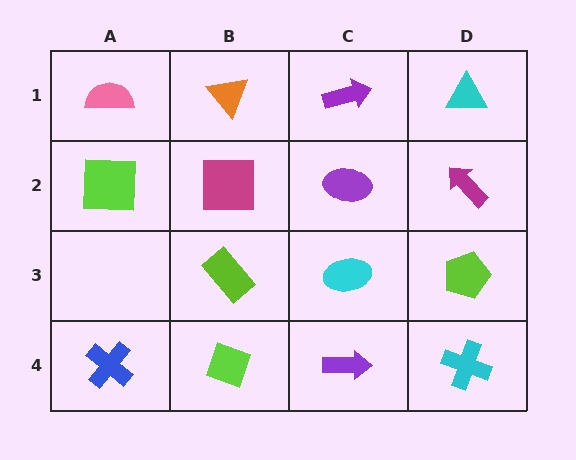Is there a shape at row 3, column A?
No, that cell is empty.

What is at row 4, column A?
A blue cross.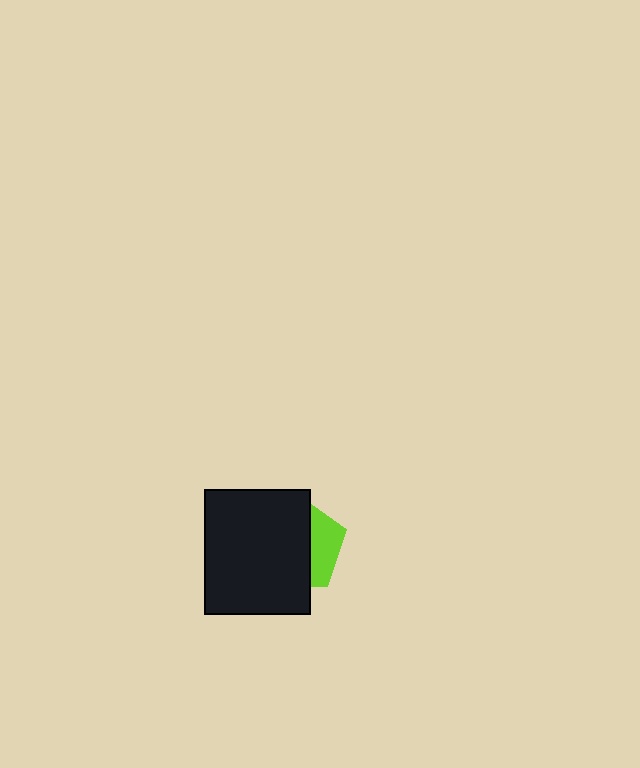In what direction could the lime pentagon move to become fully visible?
The lime pentagon could move right. That would shift it out from behind the black rectangle entirely.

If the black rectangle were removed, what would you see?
You would see the complete lime pentagon.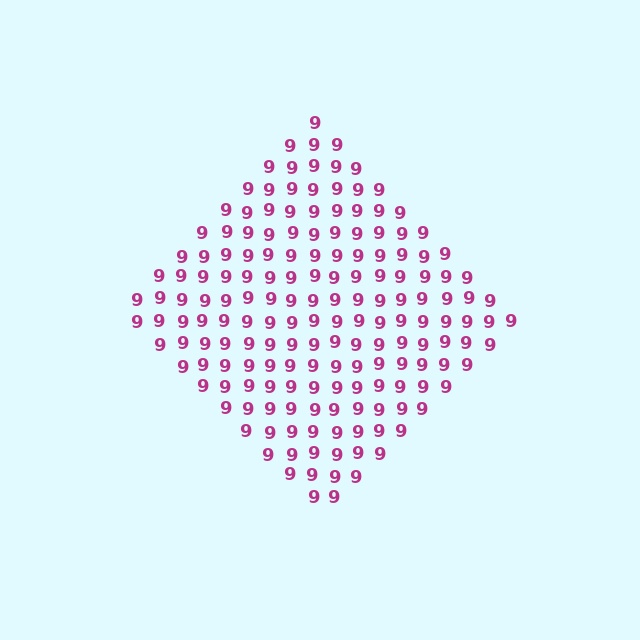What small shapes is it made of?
It is made of small digit 9's.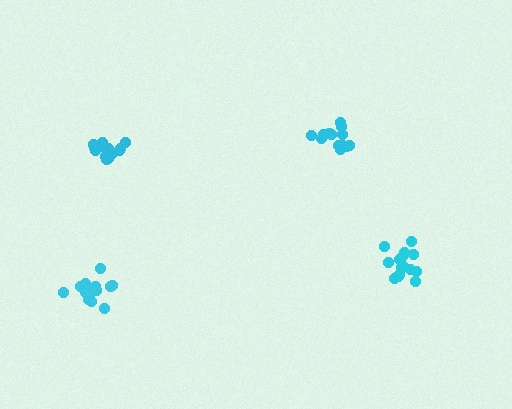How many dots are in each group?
Group 1: 15 dots, Group 2: 13 dots, Group 3: 14 dots, Group 4: 15 dots (57 total).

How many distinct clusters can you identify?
There are 4 distinct clusters.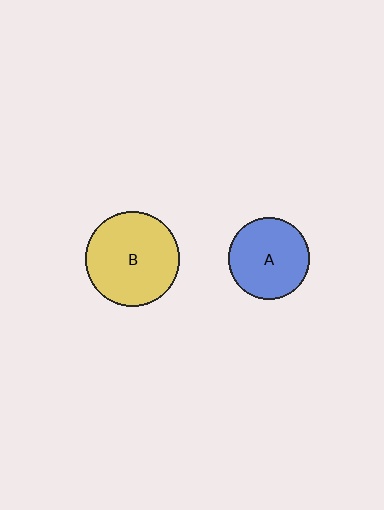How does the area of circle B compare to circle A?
Approximately 1.3 times.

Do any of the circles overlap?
No, none of the circles overlap.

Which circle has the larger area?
Circle B (yellow).